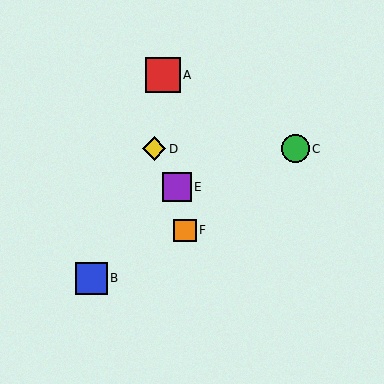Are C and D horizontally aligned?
Yes, both are at y≈149.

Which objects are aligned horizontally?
Objects C, D are aligned horizontally.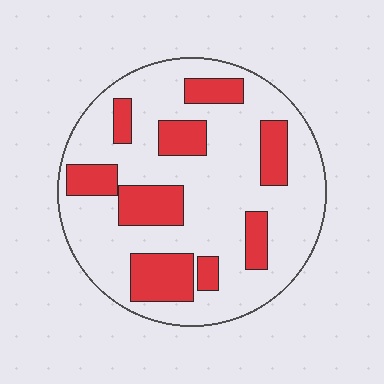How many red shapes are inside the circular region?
9.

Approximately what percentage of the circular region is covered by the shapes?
Approximately 25%.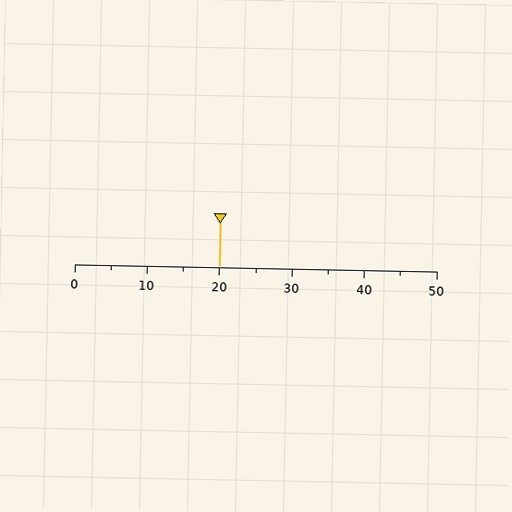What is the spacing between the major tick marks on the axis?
The major ticks are spaced 10 apart.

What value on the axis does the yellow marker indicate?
The marker indicates approximately 20.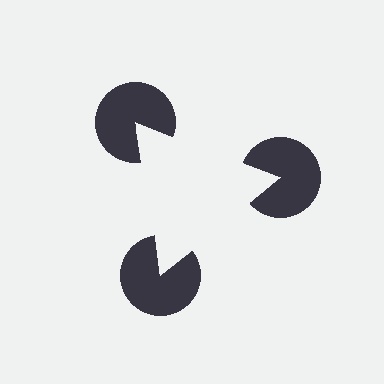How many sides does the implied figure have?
3 sides.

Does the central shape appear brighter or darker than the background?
It typically appears slightly brighter than the background, even though no actual brightness change is drawn.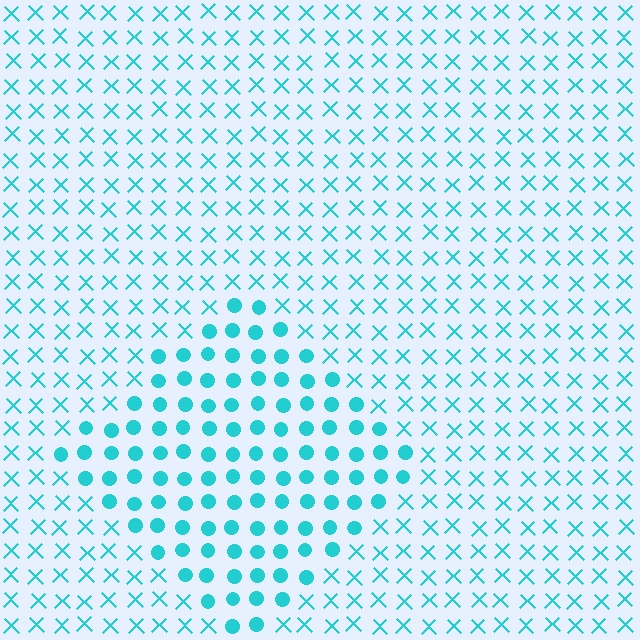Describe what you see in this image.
The image is filled with small cyan elements arranged in a uniform grid. A diamond-shaped region contains circles, while the surrounding area contains X marks. The boundary is defined purely by the change in element shape.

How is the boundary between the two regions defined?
The boundary is defined by a change in element shape: circles inside vs. X marks outside. All elements share the same color and spacing.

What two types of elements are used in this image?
The image uses circles inside the diamond region and X marks outside it.